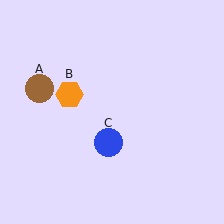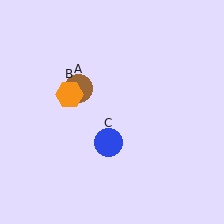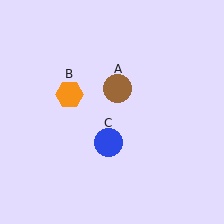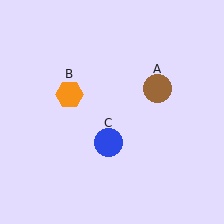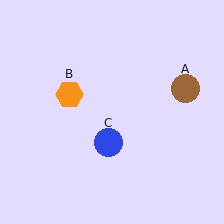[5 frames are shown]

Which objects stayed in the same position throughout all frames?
Orange hexagon (object B) and blue circle (object C) remained stationary.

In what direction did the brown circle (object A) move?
The brown circle (object A) moved right.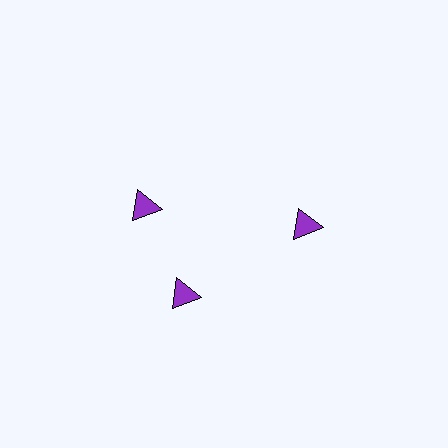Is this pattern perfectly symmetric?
No. The 3 purple triangles are arranged in a ring, but one element near the 11 o'clock position is rotated out of alignment along the ring, breaking the 3-fold rotational symmetry.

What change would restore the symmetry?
The symmetry would be restored by rotating it back into even spacing with its neighbors so that all 3 triangles sit at equal angles and equal distance from the center.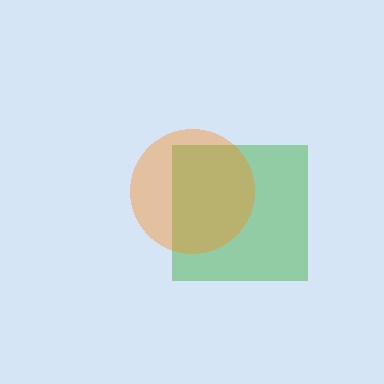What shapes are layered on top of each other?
The layered shapes are: a green square, an orange circle.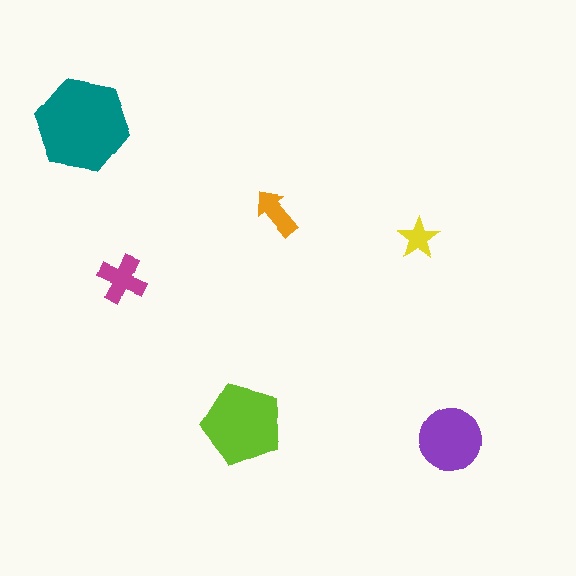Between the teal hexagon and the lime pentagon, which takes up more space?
The teal hexagon.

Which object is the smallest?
The yellow star.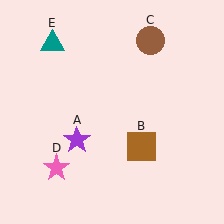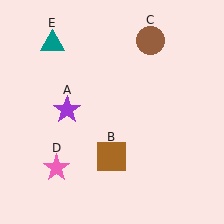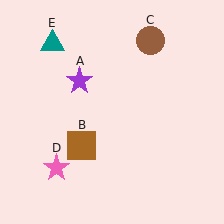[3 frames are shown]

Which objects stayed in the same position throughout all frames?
Brown circle (object C) and pink star (object D) and teal triangle (object E) remained stationary.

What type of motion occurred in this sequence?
The purple star (object A), brown square (object B) rotated clockwise around the center of the scene.